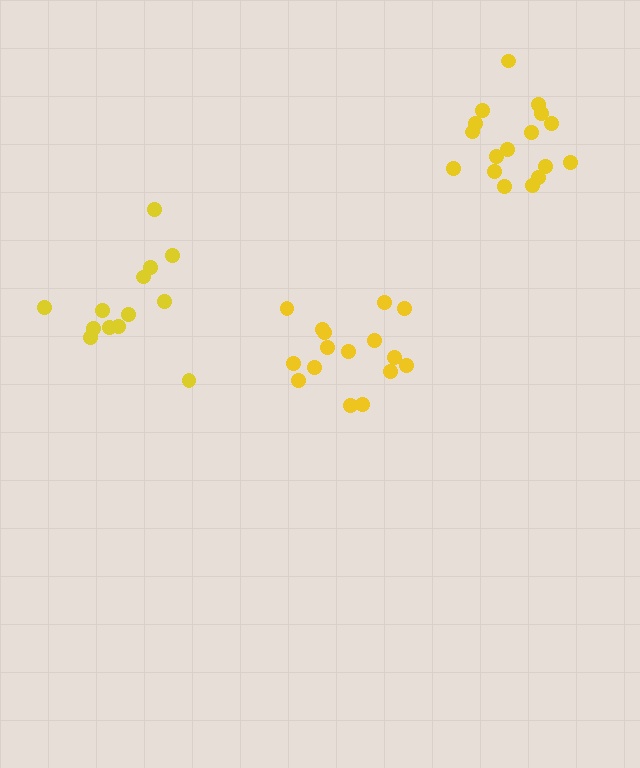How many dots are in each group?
Group 1: 16 dots, Group 2: 13 dots, Group 3: 17 dots (46 total).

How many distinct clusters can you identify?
There are 3 distinct clusters.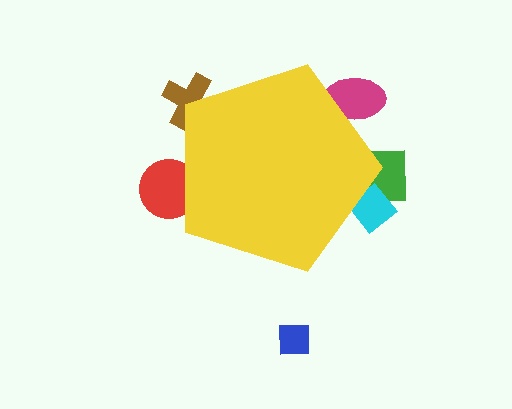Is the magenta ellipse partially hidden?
Yes, the magenta ellipse is partially hidden behind the yellow pentagon.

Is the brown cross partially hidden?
Yes, the brown cross is partially hidden behind the yellow pentagon.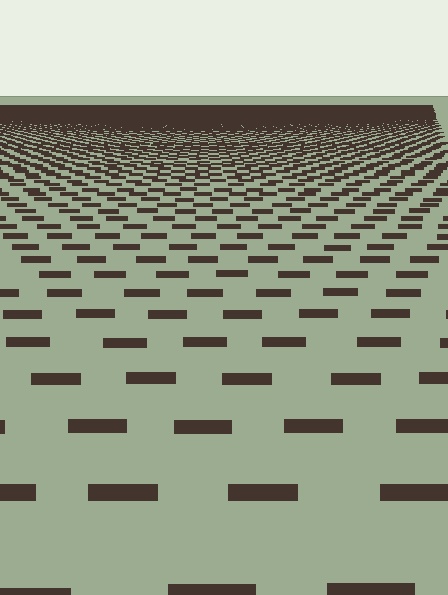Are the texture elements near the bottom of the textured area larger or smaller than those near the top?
Larger. Near the bottom, elements are closer to the viewer and appear at a bigger on-screen size.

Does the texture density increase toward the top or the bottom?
Density increases toward the top.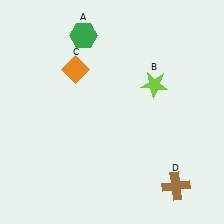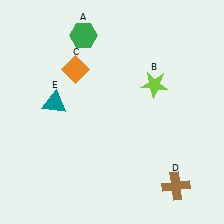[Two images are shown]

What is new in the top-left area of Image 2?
A teal triangle (E) was added in the top-left area of Image 2.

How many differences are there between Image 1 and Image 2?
There is 1 difference between the two images.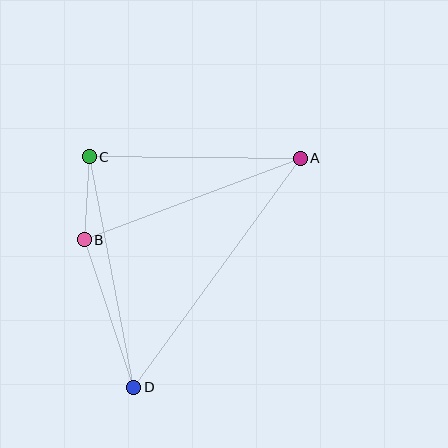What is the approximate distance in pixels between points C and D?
The distance between C and D is approximately 235 pixels.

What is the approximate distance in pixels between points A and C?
The distance between A and C is approximately 211 pixels.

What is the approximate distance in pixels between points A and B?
The distance between A and B is approximately 231 pixels.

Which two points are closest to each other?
Points B and C are closest to each other.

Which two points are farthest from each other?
Points A and D are farthest from each other.